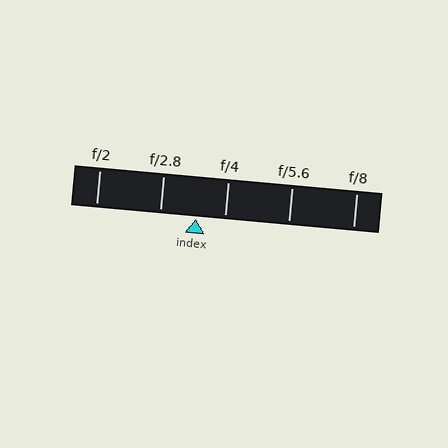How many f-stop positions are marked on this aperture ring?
There are 5 f-stop positions marked.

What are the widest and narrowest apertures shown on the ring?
The widest aperture shown is f/2 and the narrowest is f/8.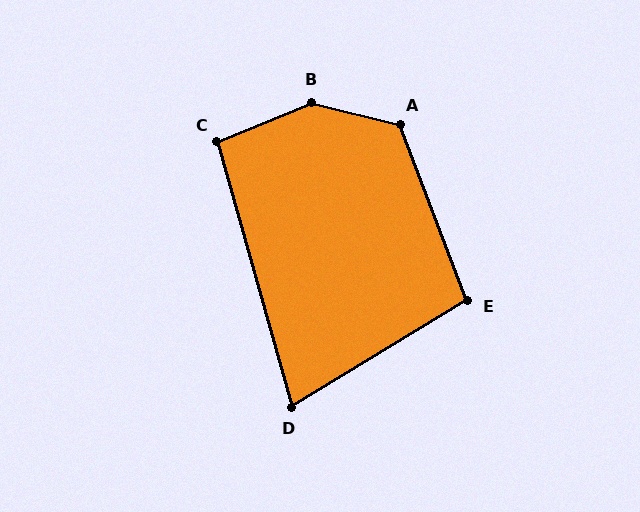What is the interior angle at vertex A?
Approximately 125 degrees (obtuse).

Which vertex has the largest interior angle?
B, at approximately 143 degrees.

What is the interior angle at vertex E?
Approximately 100 degrees (obtuse).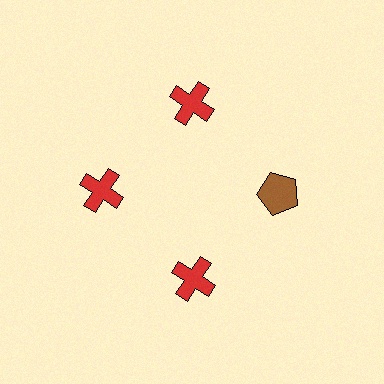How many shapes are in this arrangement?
There are 4 shapes arranged in a ring pattern.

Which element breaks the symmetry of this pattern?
The brown pentagon at roughly the 3 o'clock position breaks the symmetry. All other shapes are red crosses.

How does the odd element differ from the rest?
It differs in both color (brown instead of red) and shape (pentagon instead of cross).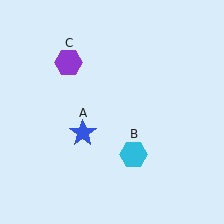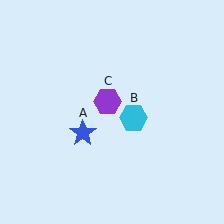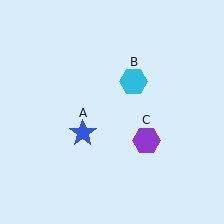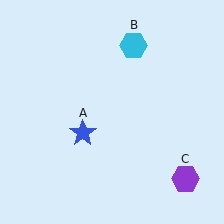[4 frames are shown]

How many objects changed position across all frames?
2 objects changed position: cyan hexagon (object B), purple hexagon (object C).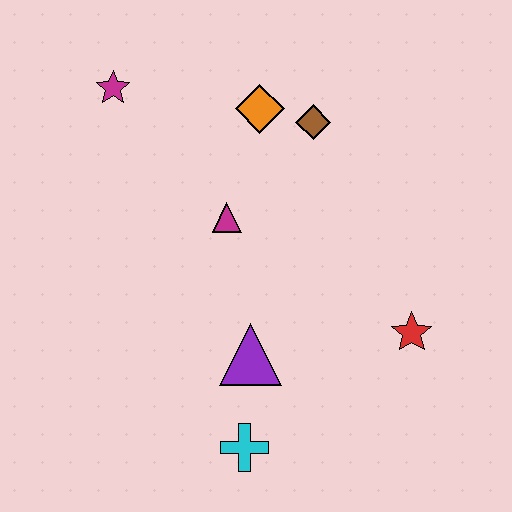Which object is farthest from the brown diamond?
The cyan cross is farthest from the brown diamond.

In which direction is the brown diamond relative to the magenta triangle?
The brown diamond is above the magenta triangle.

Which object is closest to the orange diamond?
The brown diamond is closest to the orange diamond.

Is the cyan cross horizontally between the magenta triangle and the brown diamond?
Yes